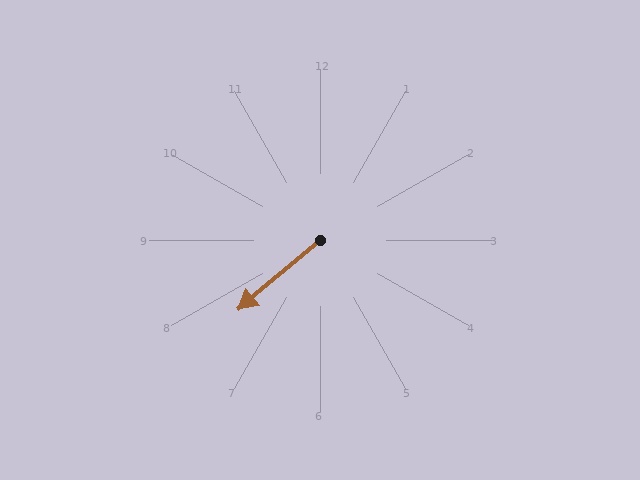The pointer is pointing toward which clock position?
Roughly 8 o'clock.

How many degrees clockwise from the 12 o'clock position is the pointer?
Approximately 230 degrees.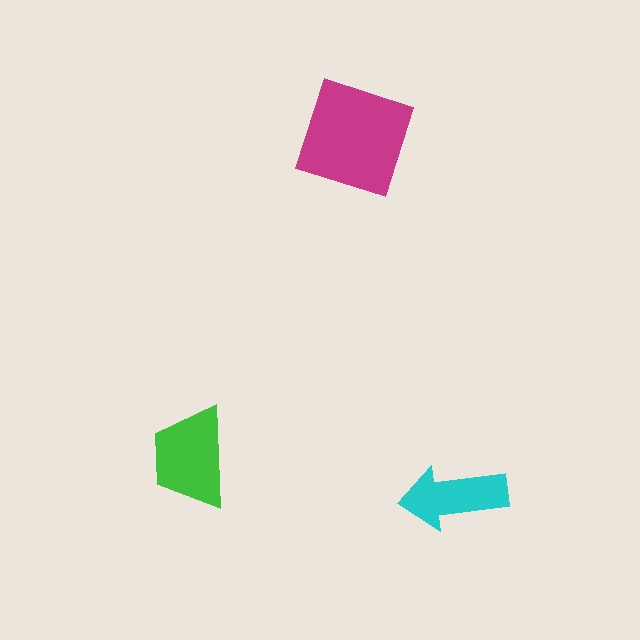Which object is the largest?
The magenta square.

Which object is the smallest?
The cyan arrow.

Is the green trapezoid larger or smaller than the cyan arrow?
Larger.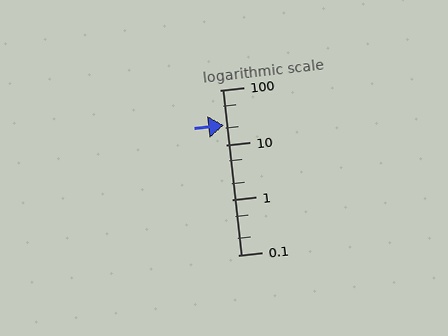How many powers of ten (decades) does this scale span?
The scale spans 3 decades, from 0.1 to 100.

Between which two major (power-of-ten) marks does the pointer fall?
The pointer is between 10 and 100.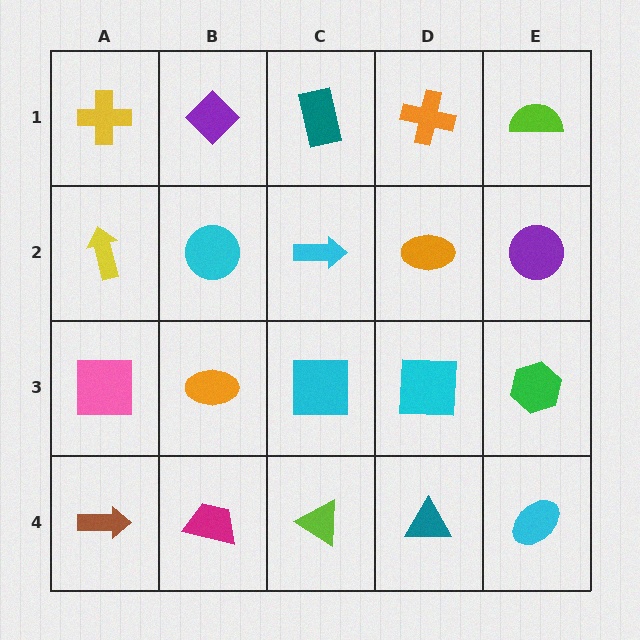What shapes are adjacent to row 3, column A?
A yellow arrow (row 2, column A), a brown arrow (row 4, column A), an orange ellipse (row 3, column B).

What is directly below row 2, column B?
An orange ellipse.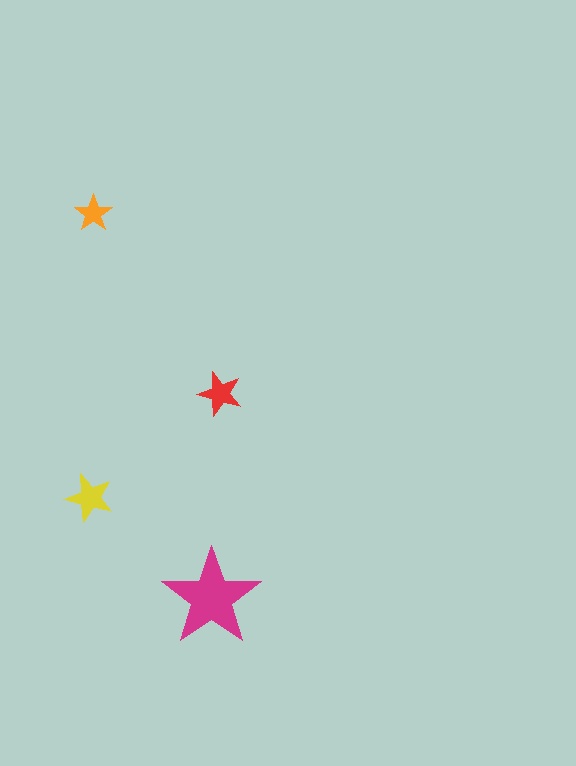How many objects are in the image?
There are 4 objects in the image.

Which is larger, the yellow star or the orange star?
The yellow one.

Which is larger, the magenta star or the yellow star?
The magenta one.